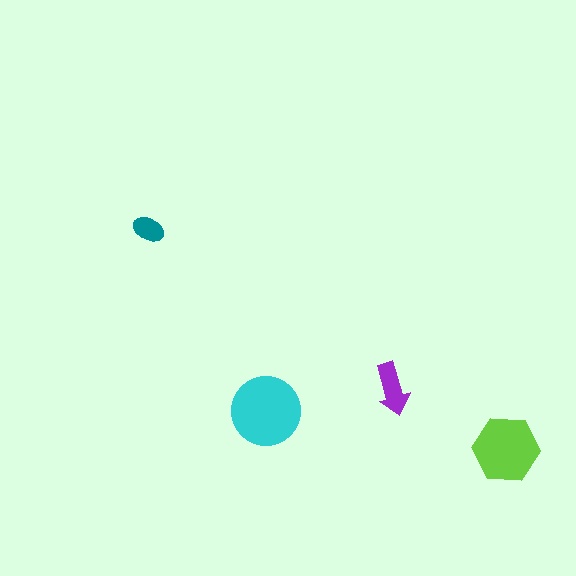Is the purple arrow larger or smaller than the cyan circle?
Smaller.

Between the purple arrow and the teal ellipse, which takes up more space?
The purple arrow.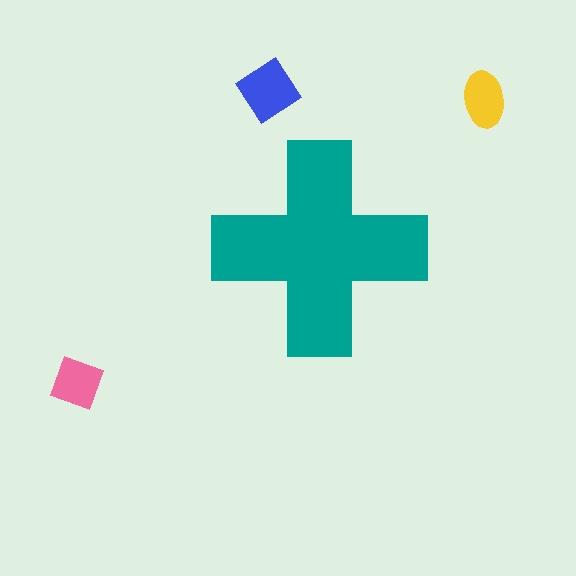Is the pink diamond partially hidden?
No, the pink diamond is fully visible.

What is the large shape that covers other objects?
A teal cross.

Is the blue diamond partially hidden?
No, the blue diamond is fully visible.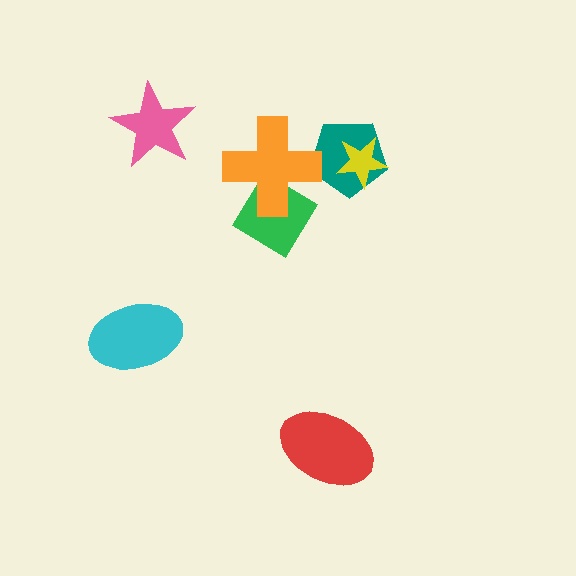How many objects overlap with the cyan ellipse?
0 objects overlap with the cyan ellipse.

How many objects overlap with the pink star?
0 objects overlap with the pink star.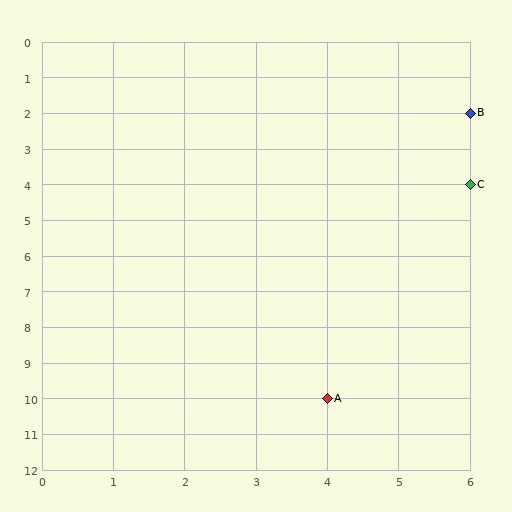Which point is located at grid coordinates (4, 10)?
Point A is at (4, 10).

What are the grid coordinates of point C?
Point C is at grid coordinates (6, 4).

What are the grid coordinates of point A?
Point A is at grid coordinates (4, 10).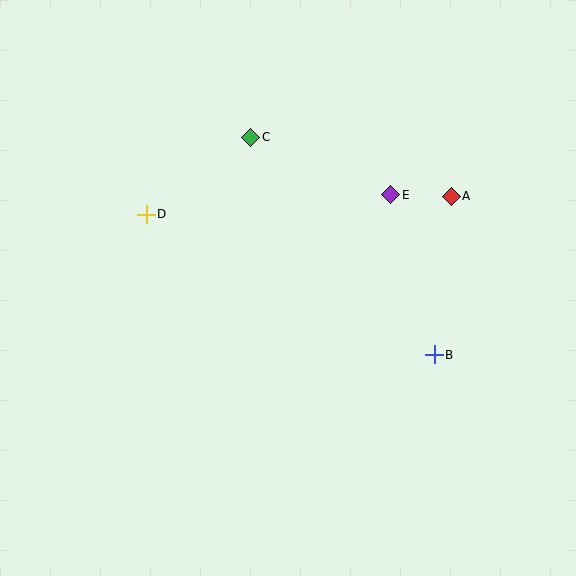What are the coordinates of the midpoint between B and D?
The midpoint between B and D is at (290, 284).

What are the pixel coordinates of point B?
Point B is at (434, 355).